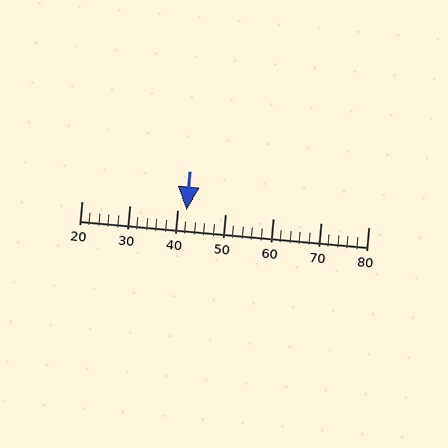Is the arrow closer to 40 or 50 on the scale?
The arrow is closer to 40.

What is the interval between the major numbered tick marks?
The major tick marks are spaced 10 units apart.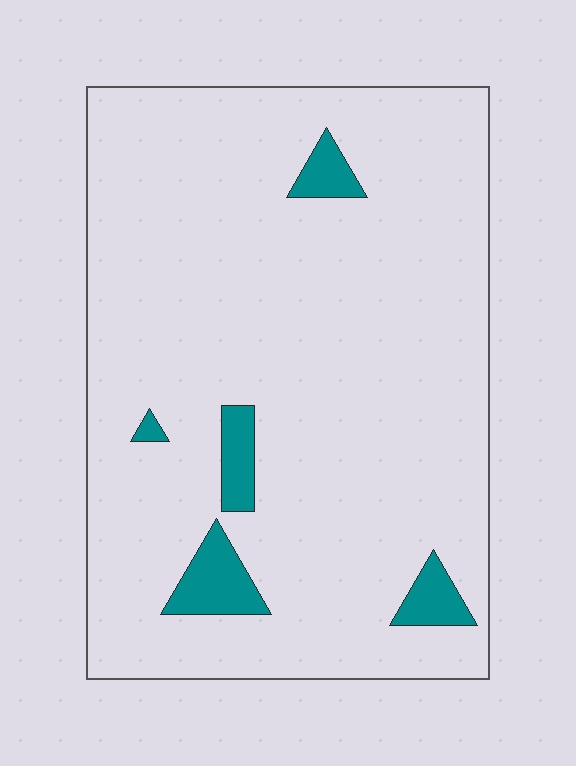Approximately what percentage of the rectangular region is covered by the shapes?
Approximately 5%.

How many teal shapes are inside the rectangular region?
5.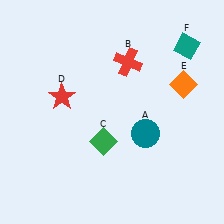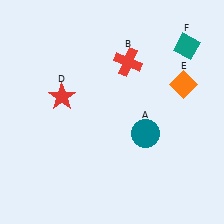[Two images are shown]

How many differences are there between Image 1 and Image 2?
There is 1 difference between the two images.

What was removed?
The green diamond (C) was removed in Image 2.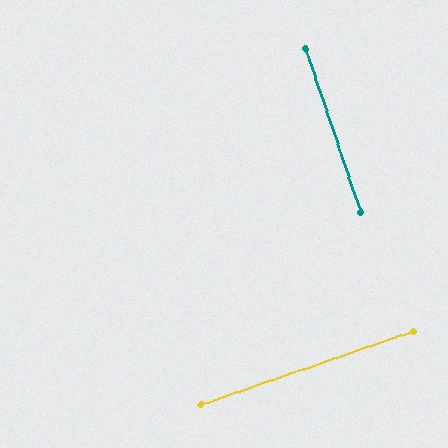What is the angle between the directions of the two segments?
Approximately 90 degrees.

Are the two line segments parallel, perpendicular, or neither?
Perpendicular — they meet at approximately 90°.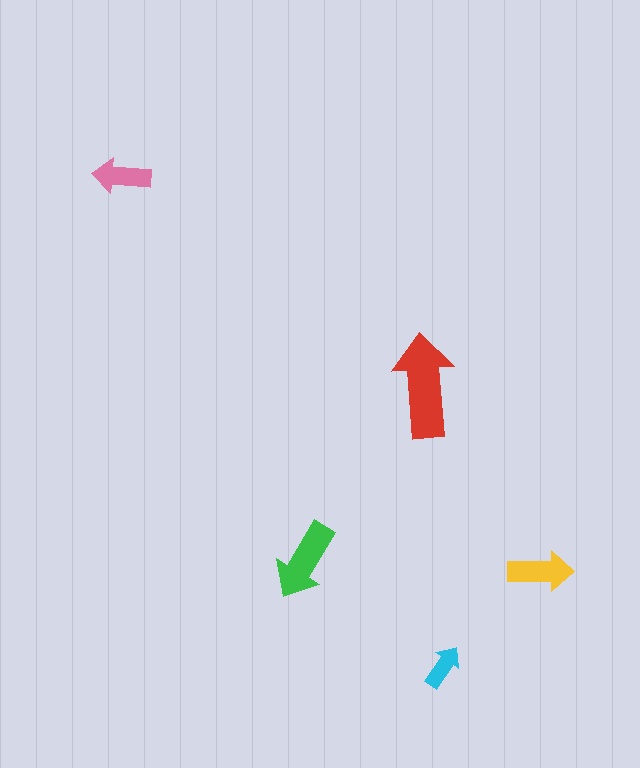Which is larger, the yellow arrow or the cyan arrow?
The yellow one.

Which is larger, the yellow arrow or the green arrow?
The green one.